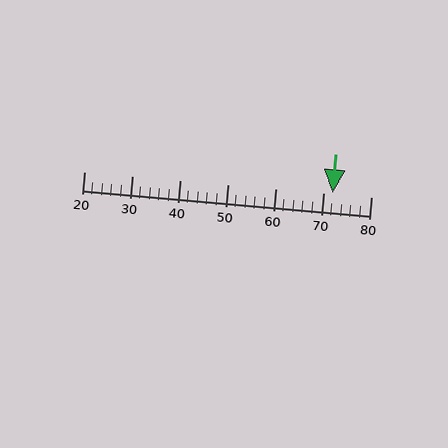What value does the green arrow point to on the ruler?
The green arrow points to approximately 72.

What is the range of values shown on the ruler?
The ruler shows values from 20 to 80.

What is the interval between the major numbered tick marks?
The major tick marks are spaced 10 units apart.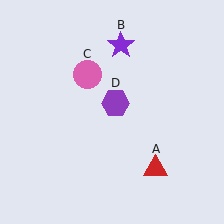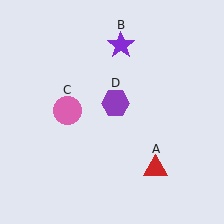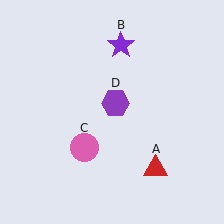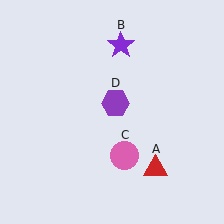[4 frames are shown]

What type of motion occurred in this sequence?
The pink circle (object C) rotated counterclockwise around the center of the scene.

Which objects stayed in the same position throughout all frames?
Red triangle (object A) and purple star (object B) and purple hexagon (object D) remained stationary.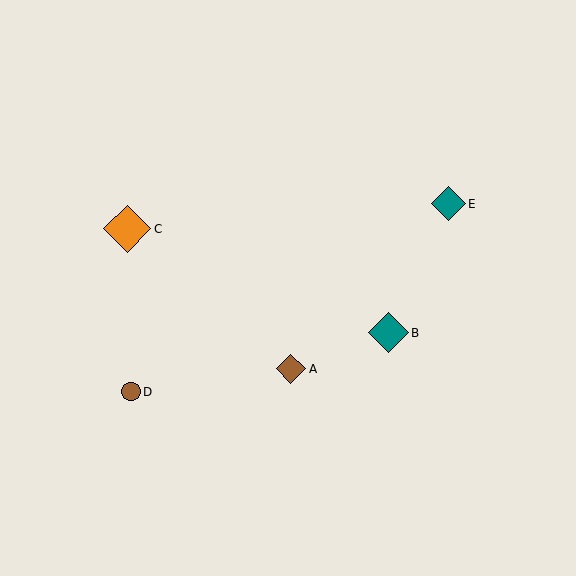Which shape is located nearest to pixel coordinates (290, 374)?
The brown diamond (labeled A) at (291, 369) is nearest to that location.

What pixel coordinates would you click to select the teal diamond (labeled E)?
Click at (448, 204) to select the teal diamond E.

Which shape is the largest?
The orange diamond (labeled C) is the largest.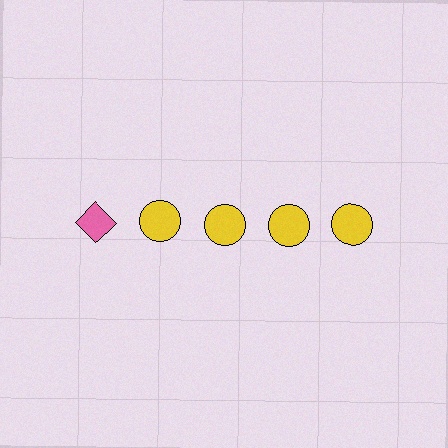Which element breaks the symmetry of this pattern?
The pink diamond in the top row, leftmost column breaks the symmetry. All other shapes are yellow circles.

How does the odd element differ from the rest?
It differs in both color (pink instead of yellow) and shape (diamond instead of circle).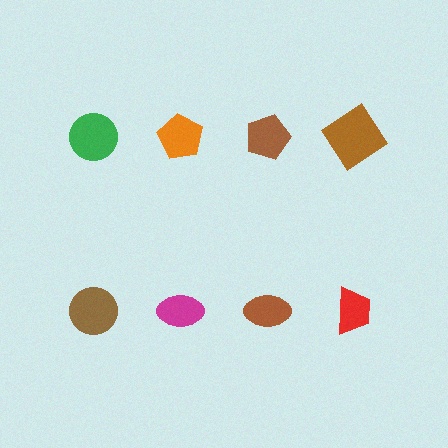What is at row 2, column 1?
A brown circle.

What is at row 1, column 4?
A brown diamond.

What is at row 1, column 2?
An orange pentagon.